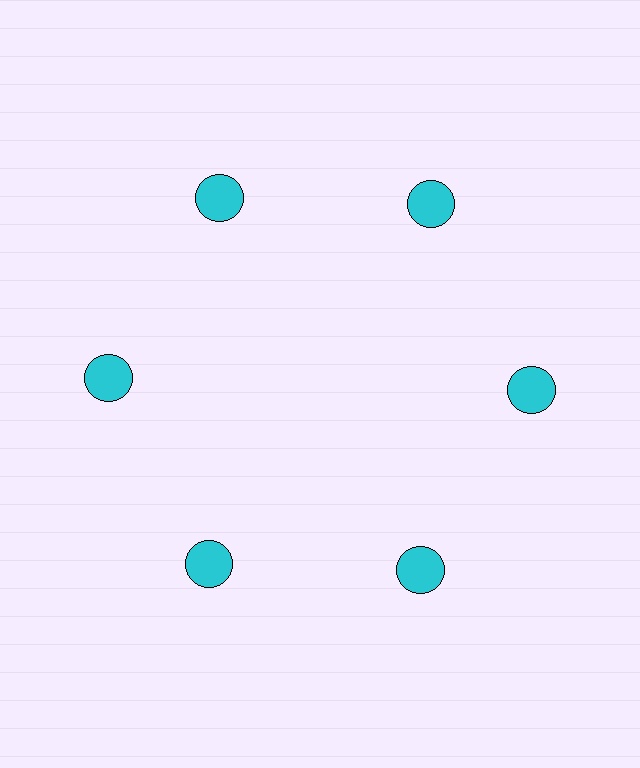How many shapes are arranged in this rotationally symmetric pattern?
There are 6 shapes, arranged in 6 groups of 1.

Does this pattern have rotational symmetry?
Yes, this pattern has 6-fold rotational symmetry. It looks the same after rotating 60 degrees around the center.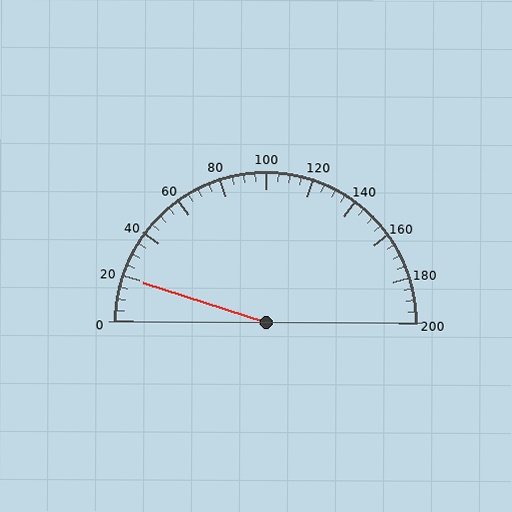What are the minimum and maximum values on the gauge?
The gauge ranges from 0 to 200.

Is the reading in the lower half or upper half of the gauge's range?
The reading is in the lower half of the range (0 to 200).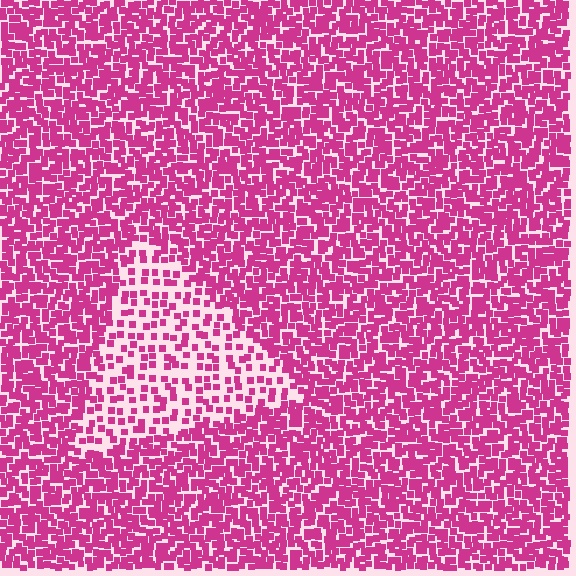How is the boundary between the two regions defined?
The boundary is defined by a change in element density (approximately 2.3x ratio). All elements are the same color, size, and shape.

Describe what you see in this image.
The image contains small magenta elements arranged at two different densities. A triangle-shaped region is visible where the elements are less densely packed than the surrounding area.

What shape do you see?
I see a triangle.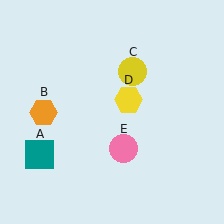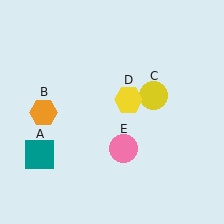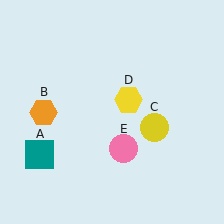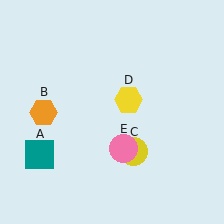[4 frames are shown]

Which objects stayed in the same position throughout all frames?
Teal square (object A) and orange hexagon (object B) and yellow hexagon (object D) and pink circle (object E) remained stationary.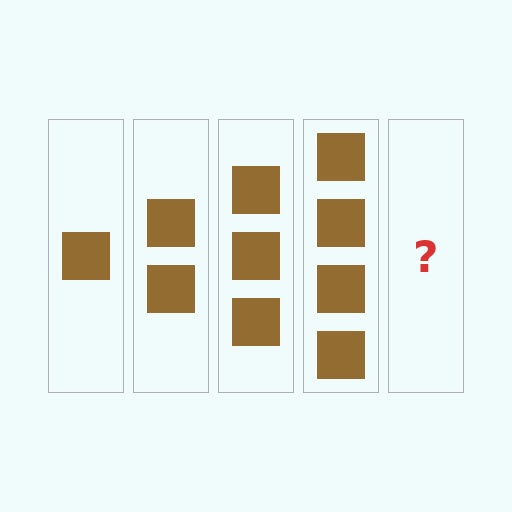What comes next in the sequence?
The next element should be 5 squares.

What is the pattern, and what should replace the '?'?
The pattern is that each step adds one more square. The '?' should be 5 squares.